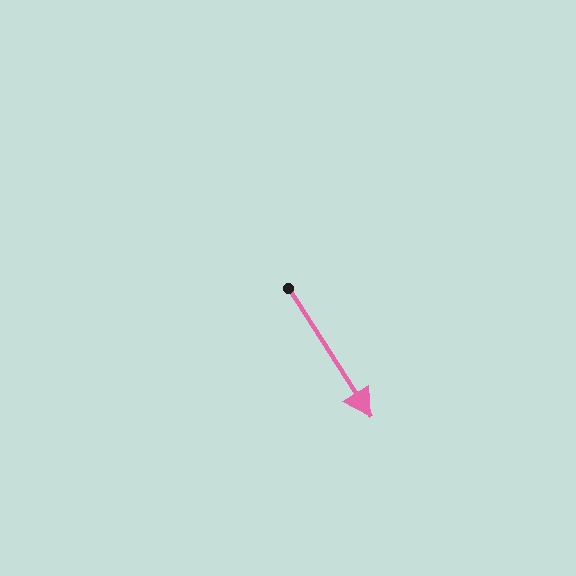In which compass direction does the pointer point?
Southeast.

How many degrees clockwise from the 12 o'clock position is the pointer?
Approximately 147 degrees.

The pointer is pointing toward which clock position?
Roughly 5 o'clock.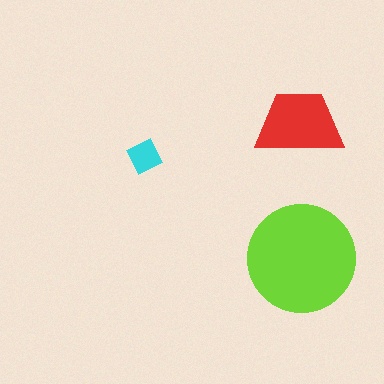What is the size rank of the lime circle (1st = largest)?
1st.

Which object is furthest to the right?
The lime circle is rightmost.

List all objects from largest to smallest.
The lime circle, the red trapezoid, the cyan square.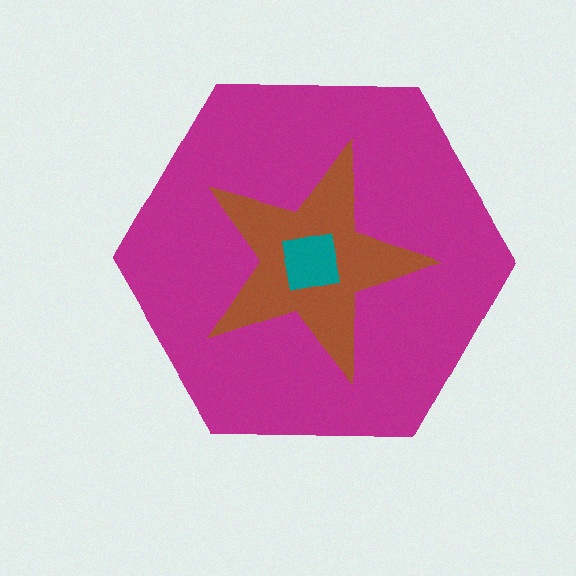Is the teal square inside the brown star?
Yes.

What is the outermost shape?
The magenta hexagon.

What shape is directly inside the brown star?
The teal square.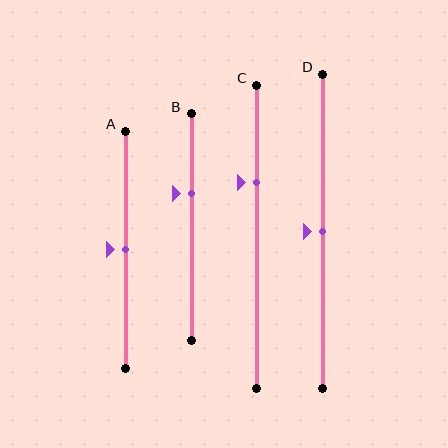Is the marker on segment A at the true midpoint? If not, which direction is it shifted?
Yes, the marker on segment A is at the true midpoint.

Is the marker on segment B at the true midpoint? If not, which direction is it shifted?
No, the marker on segment B is shifted upward by about 15% of the segment length.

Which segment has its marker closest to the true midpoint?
Segment A has its marker closest to the true midpoint.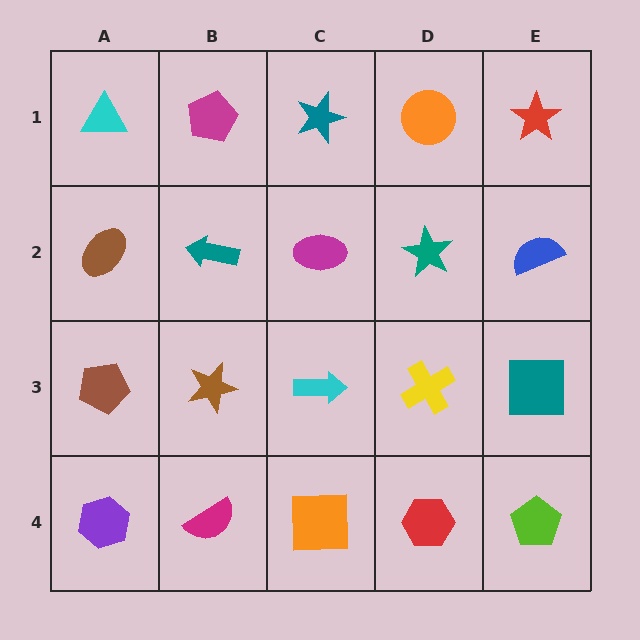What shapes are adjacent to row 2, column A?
A cyan triangle (row 1, column A), a brown pentagon (row 3, column A), a teal arrow (row 2, column B).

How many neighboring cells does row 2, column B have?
4.